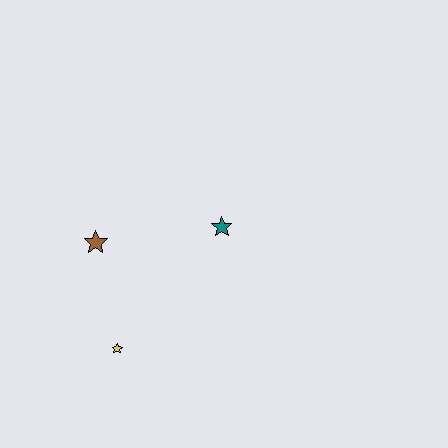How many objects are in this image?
There are 3 objects.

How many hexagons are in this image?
There are no hexagons.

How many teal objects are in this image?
There is 1 teal object.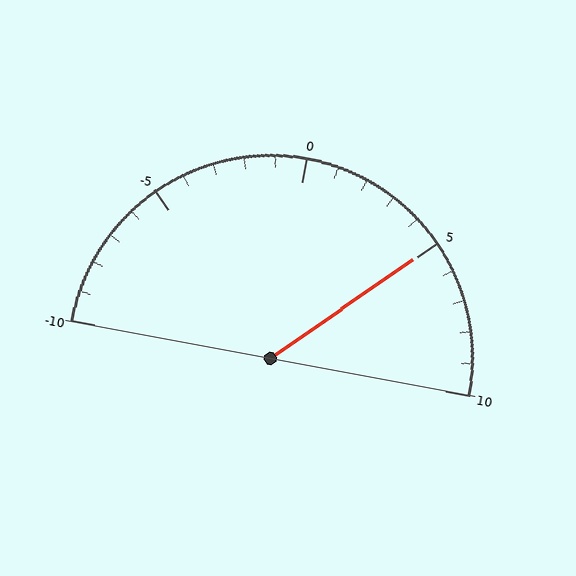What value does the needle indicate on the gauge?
The needle indicates approximately 5.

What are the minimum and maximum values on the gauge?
The gauge ranges from -10 to 10.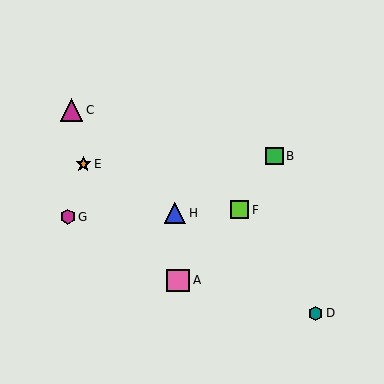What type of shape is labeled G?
Shape G is a magenta hexagon.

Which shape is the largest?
The pink square (labeled A) is the largest.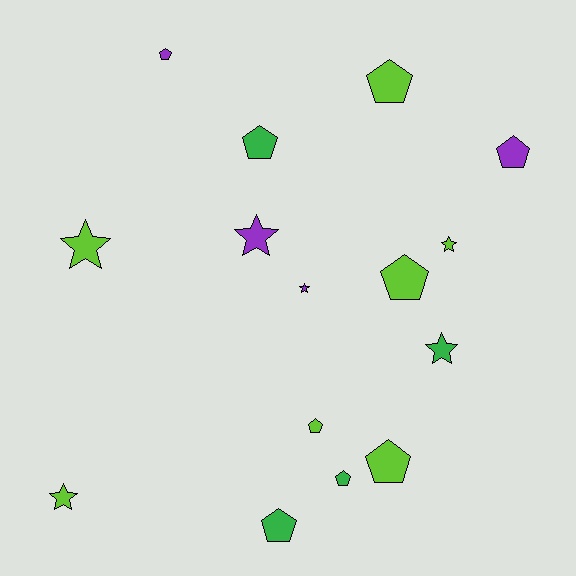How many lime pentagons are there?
There are 4 lime pentagons.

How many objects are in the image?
There are 15 objects.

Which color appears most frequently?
Lime, with 7 objects.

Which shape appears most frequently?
Pentagon, with 9 objects.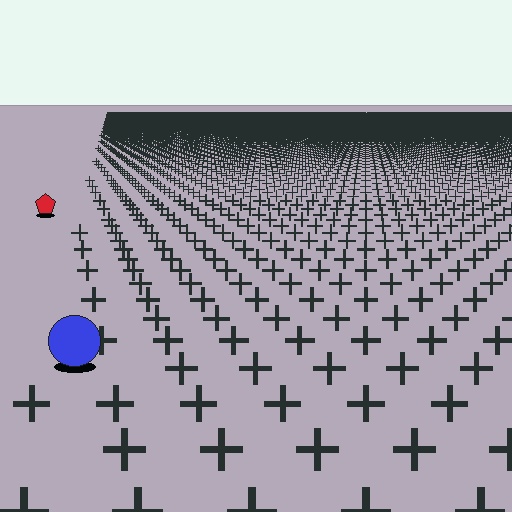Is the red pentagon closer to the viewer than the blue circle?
No. The blue circle is closer — you can tell from the texture gradient: the ground texture is coarser near it.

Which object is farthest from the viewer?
The red pentagon is farthest from the viewer. It appears smaller and the ground texture around it is denser.